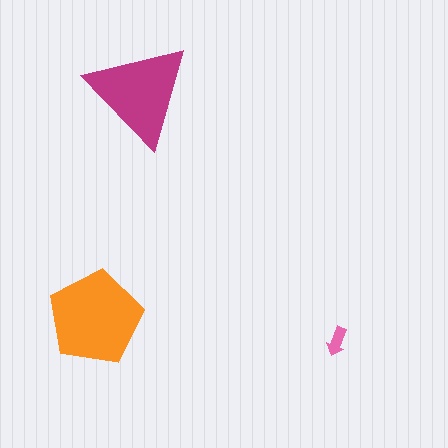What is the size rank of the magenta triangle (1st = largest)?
2nd.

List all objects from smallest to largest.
The pink arrow, the magenta triangle, the orange pentagon.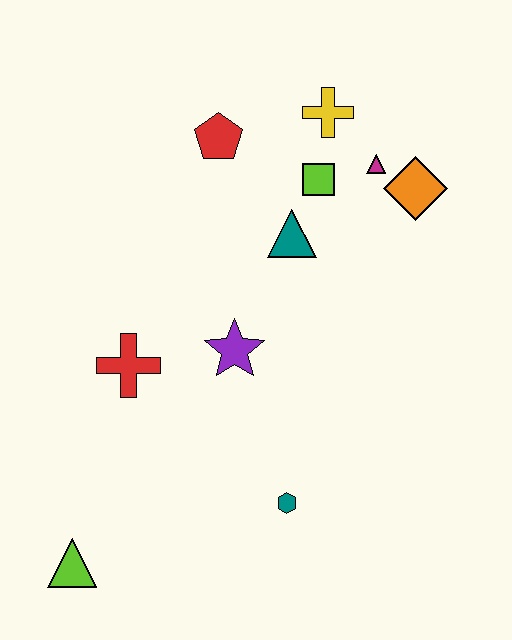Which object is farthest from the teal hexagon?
The yellow cross is farthest from the teal hexagon.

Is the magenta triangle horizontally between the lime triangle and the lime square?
No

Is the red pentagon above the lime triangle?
Yes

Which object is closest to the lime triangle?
The red cross is closest to the lime triangle.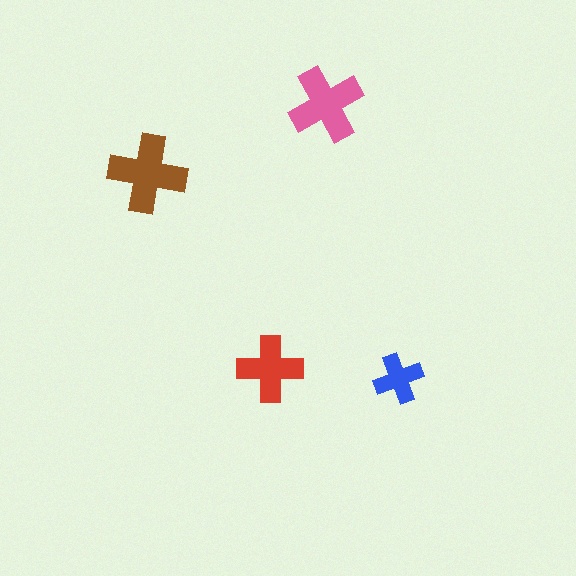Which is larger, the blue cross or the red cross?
The red one.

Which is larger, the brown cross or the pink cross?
The brown one.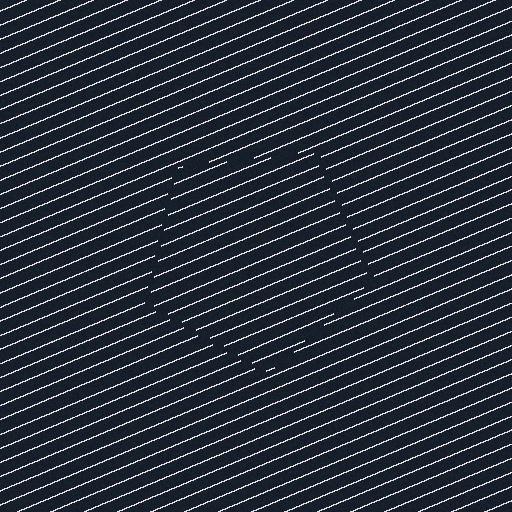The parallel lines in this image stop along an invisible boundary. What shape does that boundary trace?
An illusory pentagon. The interior of the shape contains the same grating, shifted by half a period — the contour is defined by the phase discontinuity where line-ends from the inner and outer gratings abut.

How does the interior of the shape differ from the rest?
The interior of the shape contains the same grating, shifted by half a period — the contour is defined by the phase discontinuity where line-ends from the inner and outer gratings abut.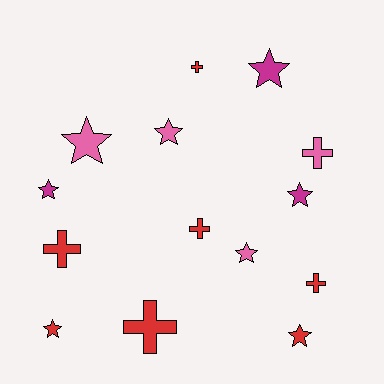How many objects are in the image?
There are 14 objects.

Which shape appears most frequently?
Star, with 8 objects.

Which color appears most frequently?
Red, with 7 objects.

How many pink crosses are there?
There is 1 pink cross.